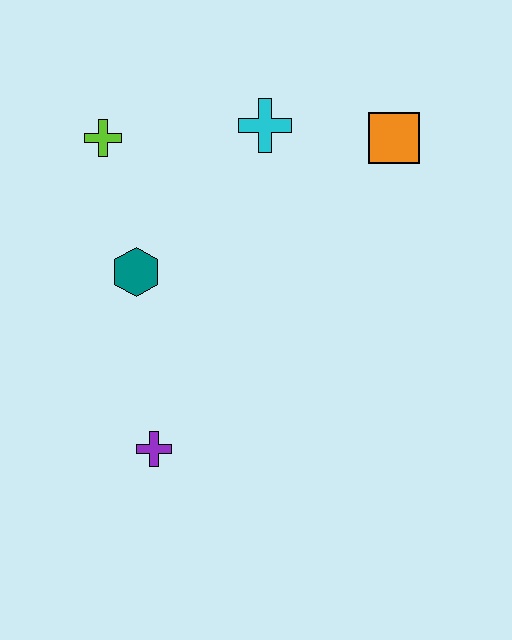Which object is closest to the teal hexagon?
The lime cross is closest to the teal hexagon.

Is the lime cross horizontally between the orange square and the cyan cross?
No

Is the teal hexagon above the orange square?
No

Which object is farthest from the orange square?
The purple cross is farthest from the orange square.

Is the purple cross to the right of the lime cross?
Yes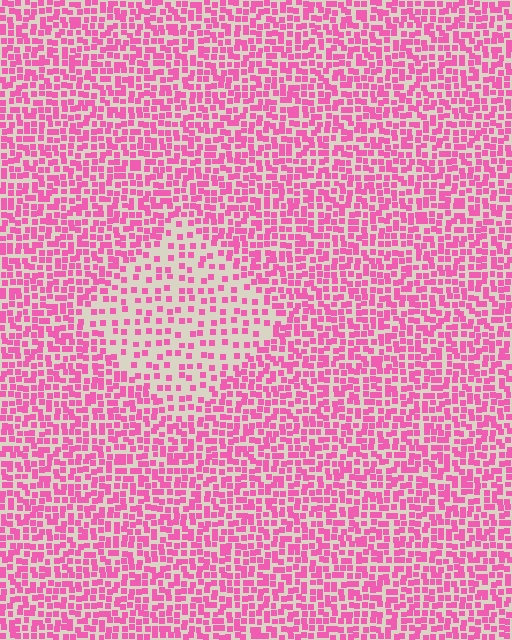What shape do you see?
I see a diamond.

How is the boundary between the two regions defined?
The boundary is defined by a change in element density (approximately 2.1x ratio). All elements are the same color, size, and shape.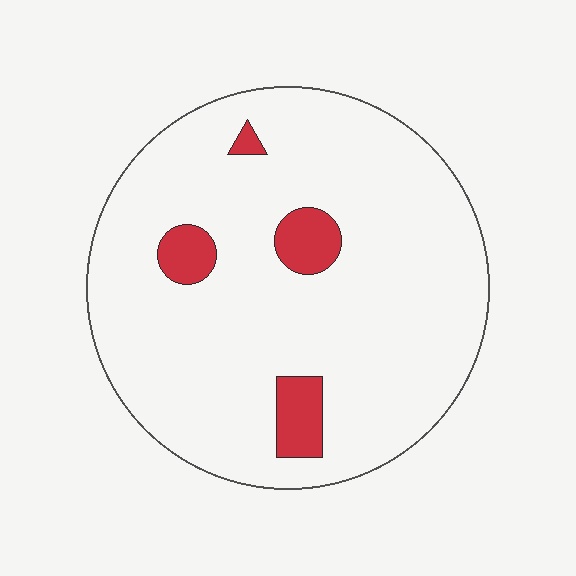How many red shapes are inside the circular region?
4.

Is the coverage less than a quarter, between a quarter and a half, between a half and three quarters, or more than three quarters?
Less than a quarter.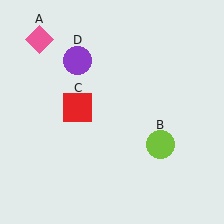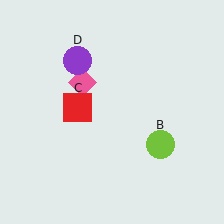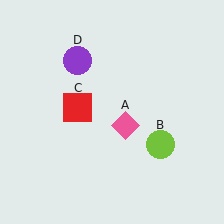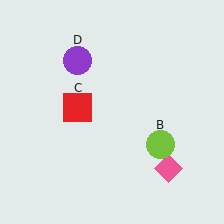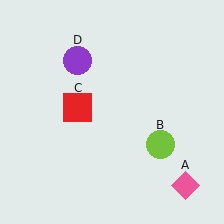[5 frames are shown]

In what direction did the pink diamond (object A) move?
The pink diamond (object A) moved down and to the right.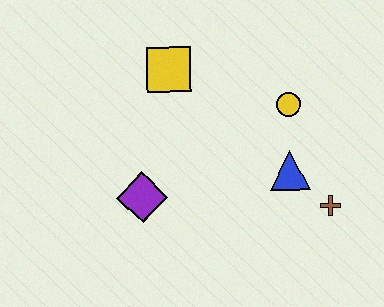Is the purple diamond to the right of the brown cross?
No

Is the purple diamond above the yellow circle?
No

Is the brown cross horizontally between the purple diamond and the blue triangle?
No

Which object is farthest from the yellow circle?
The purple diamond is farthest from the yellow circle.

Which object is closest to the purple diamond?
The yellow square is closest to the purple diamond.